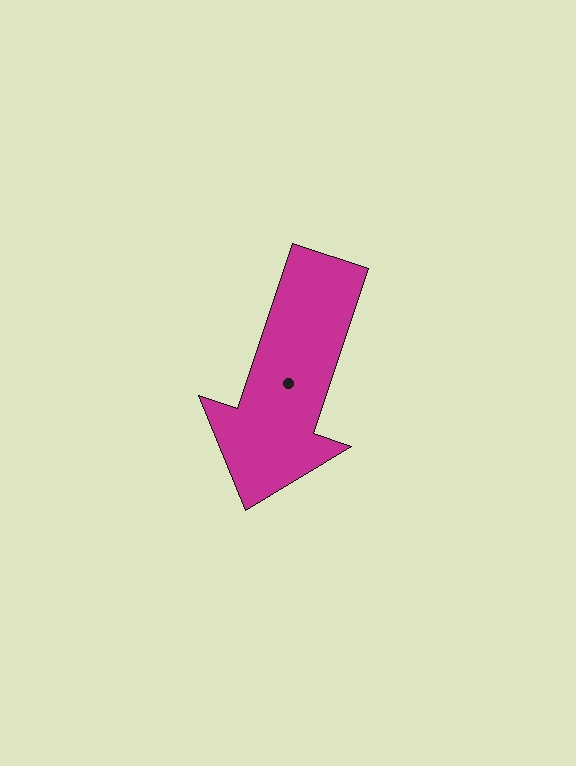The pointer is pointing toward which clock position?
Roughly 7 o'clock.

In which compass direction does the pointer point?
South.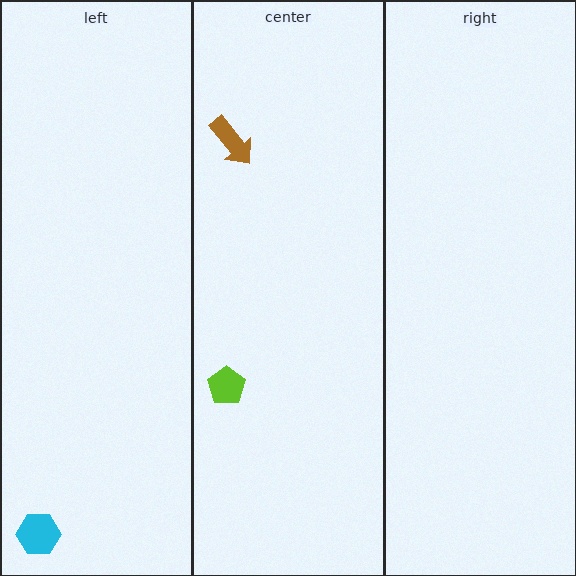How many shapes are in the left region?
1.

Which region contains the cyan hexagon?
The left region.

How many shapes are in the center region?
2.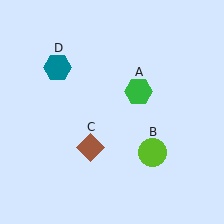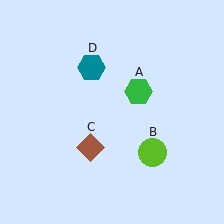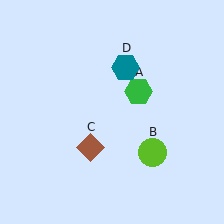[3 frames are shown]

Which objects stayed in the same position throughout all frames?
Green hexagon (object A) and lime circle (object B) and brown diamond (object C) remained stationary.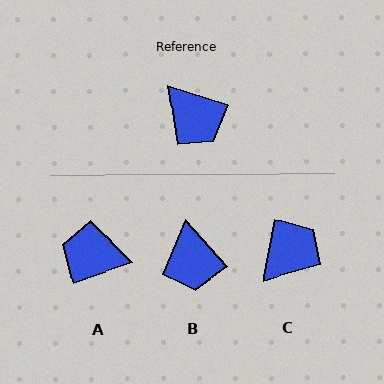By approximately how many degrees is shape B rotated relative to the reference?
Approximately 32 degrees clockwise.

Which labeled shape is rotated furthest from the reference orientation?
A, about 144 degrees away.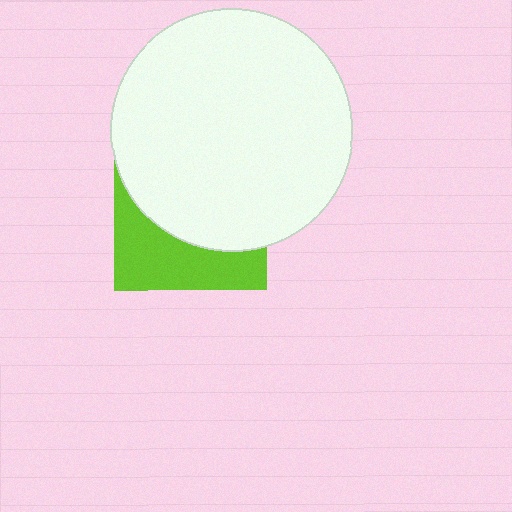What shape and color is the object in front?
The object in front is a white circle.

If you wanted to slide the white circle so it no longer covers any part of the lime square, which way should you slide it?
Slide it up — that is the most direct way to separate the two shapes.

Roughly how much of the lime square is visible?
A small part of it is visible (roughly 37%).